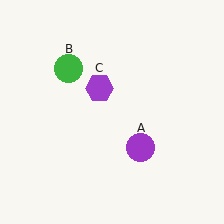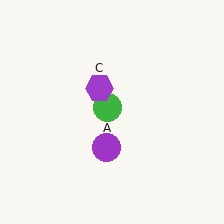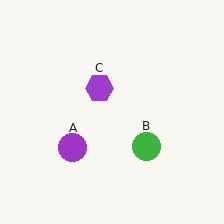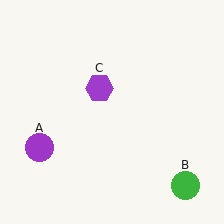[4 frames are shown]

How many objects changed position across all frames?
2 objects changed position: purple circle (object A), green circle (object B).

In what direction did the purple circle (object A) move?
The purple circle (object A) moved left.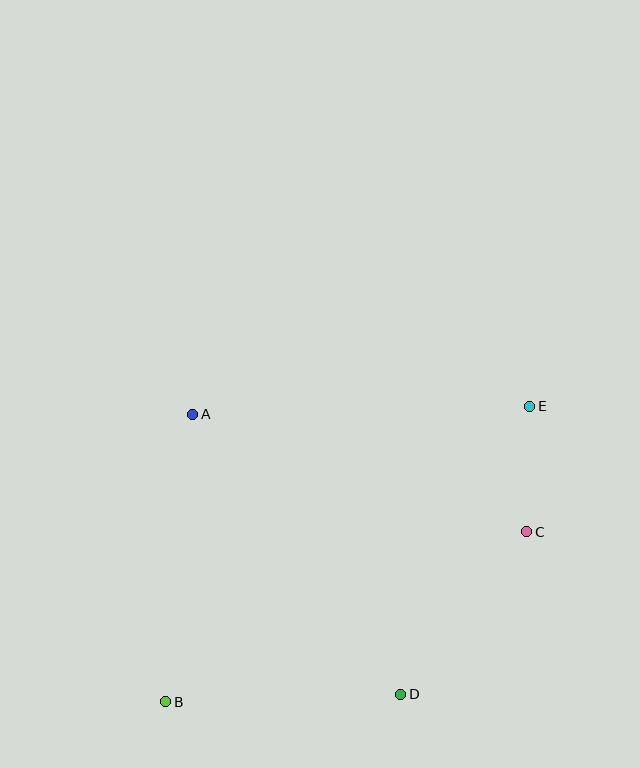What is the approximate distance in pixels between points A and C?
The distance between A and C is approximately 354 pixels.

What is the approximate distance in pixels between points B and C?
The distance between B and C is approximately 399 pixels.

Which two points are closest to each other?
Points C and E are closest to each other.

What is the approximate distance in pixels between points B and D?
The distance between B and D is approximately 235 pixels.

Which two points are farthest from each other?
Points B and E are farthest from each other.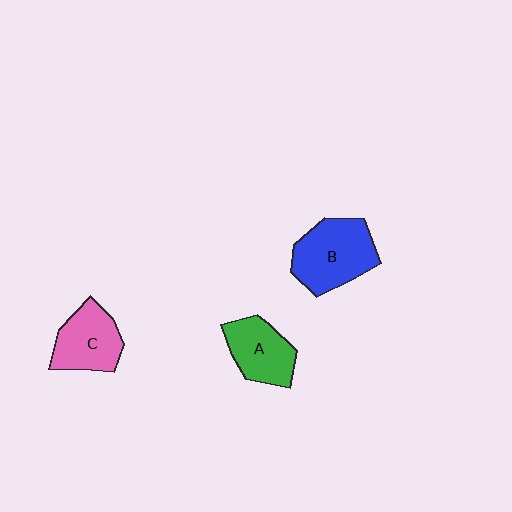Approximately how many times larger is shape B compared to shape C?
Approximately 1.3 times.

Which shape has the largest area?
Shape B (blue).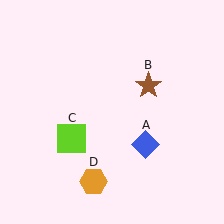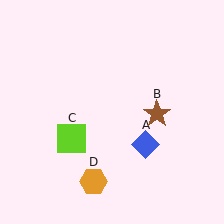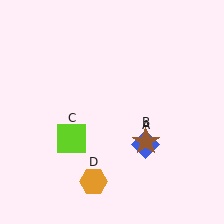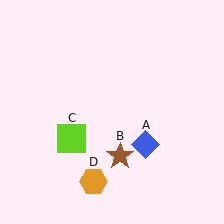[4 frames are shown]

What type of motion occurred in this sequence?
The brown star (object B) rotated clockwise around the center of the scene.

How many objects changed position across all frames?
1 object changed position: brown star (object B).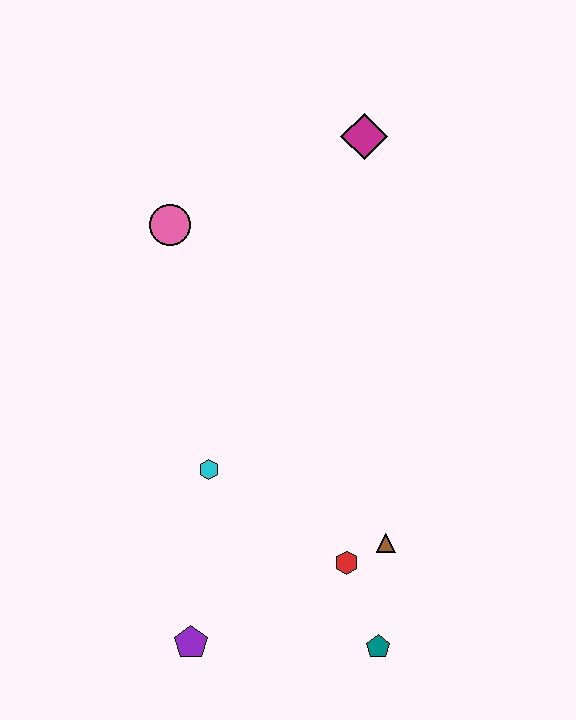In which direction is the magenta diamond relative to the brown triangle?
The magenta diamond is above the brown triangle.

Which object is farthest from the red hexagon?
The magenta diamond is farthest from the red hexagon.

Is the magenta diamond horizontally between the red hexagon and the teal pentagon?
Yes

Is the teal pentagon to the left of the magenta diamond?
No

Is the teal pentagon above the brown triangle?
No